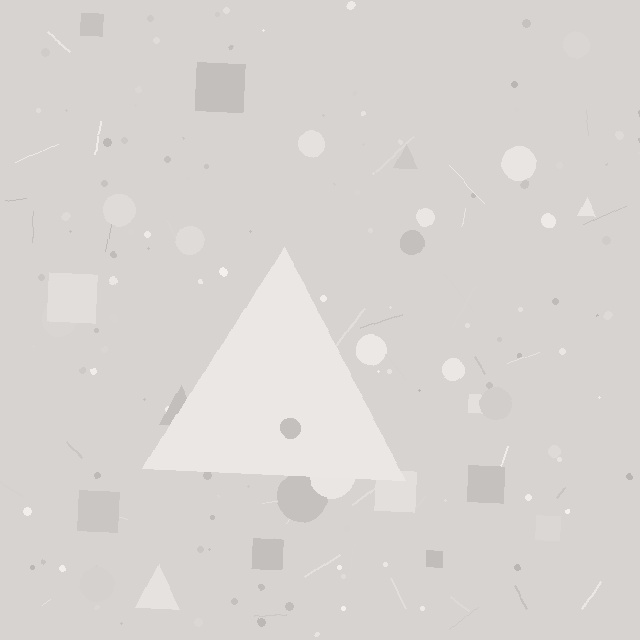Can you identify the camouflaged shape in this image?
The camouflaged shape is a triangle.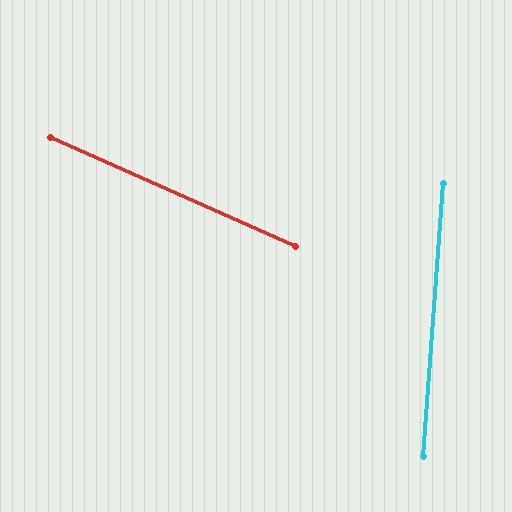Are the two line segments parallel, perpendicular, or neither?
Neither parallel nor perpendicular — they differ by about 70°.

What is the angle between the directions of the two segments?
Approximately 70 degrees.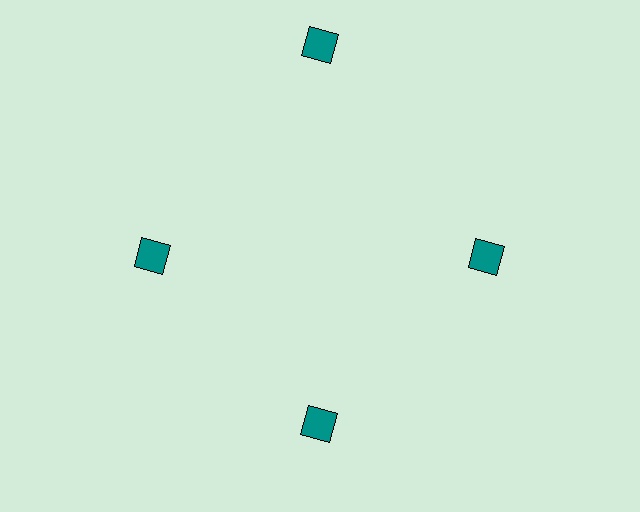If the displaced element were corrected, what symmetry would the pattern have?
It would have 4-fold rotational symmetry — the pattern would map onto itself every 90 degrees.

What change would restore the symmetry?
The symmetry would be restored by moving it inward, back onto the ring so that all 4 squares sit at equal angles and equal distance from the center.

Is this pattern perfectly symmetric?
No. The 4 teal squares are arranged in a ring, but one element near the 12 o'clock position is pushed outward from the center, breaking the 4-fold rotational symmetry.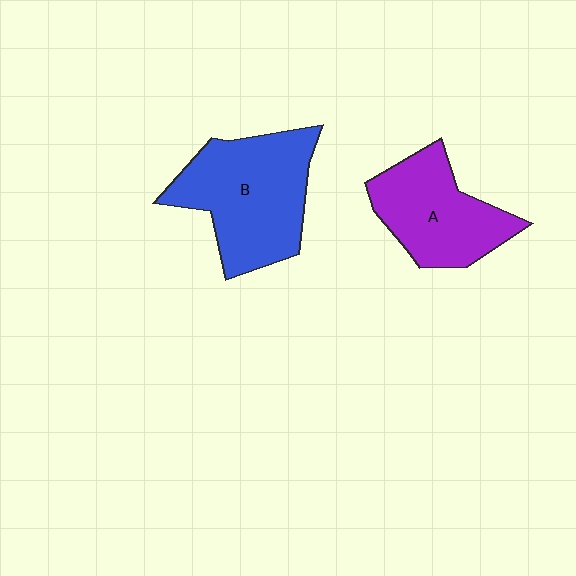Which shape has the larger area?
Shape B (blue).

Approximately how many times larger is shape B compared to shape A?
Approximately 1.3 times.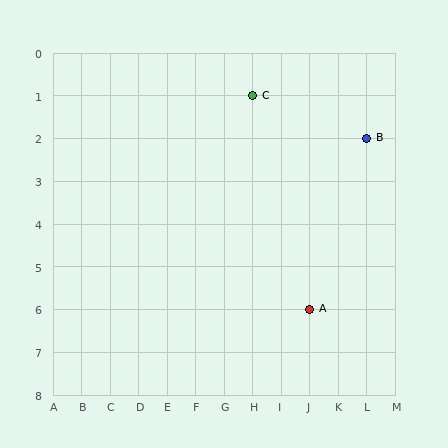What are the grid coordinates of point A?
Point A is at grid coordinates (J, 6).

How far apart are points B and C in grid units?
Points B and C are 4 columns and 1 row apart (about 4.1 grid units diagonally).